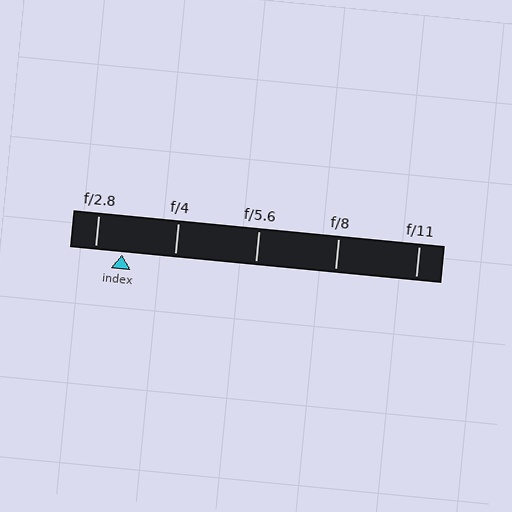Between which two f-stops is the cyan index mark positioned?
The index mark is between f/2.8 and f/4.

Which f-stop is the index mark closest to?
The index mark is closest to f/2.8.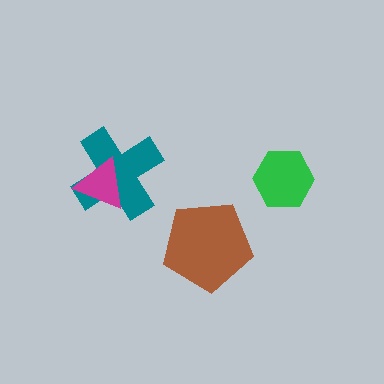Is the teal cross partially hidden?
Yes, it is partially covered by another shape.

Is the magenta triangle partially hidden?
No, no other shape covers it.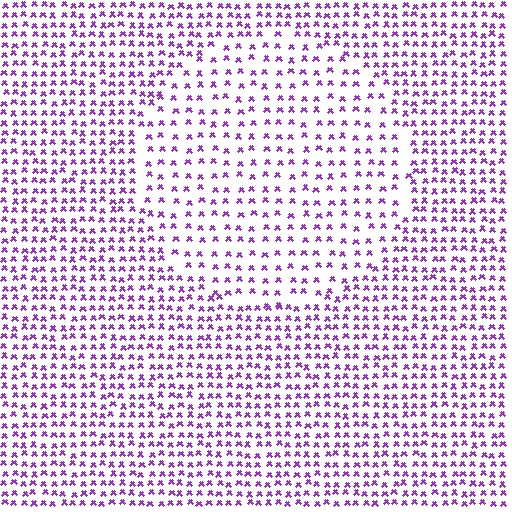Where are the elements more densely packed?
The elements are more densely packed outside the circle boundary.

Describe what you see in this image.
The image contains small purple elements arranged at two different densities. A circle-shaped region is visible where the elements are less densely packed than the surrounding area.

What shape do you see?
I see a circle.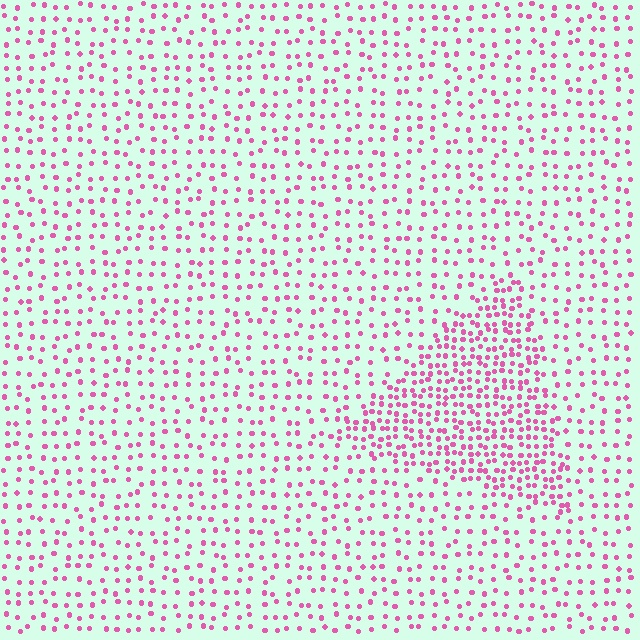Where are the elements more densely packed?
The elements are more densely packed inside the triangle boundary.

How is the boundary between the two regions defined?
The boundary is defined by a change in element density (approximately 2.2x ratio). All elements are the same color, size, and shape.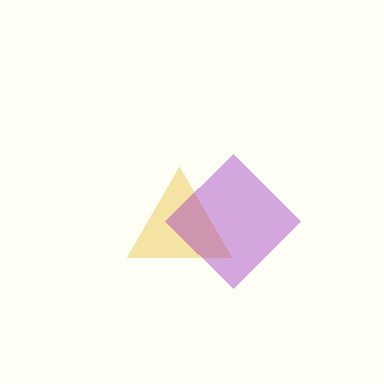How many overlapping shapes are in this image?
There are 2 overlapping shapes in the image.